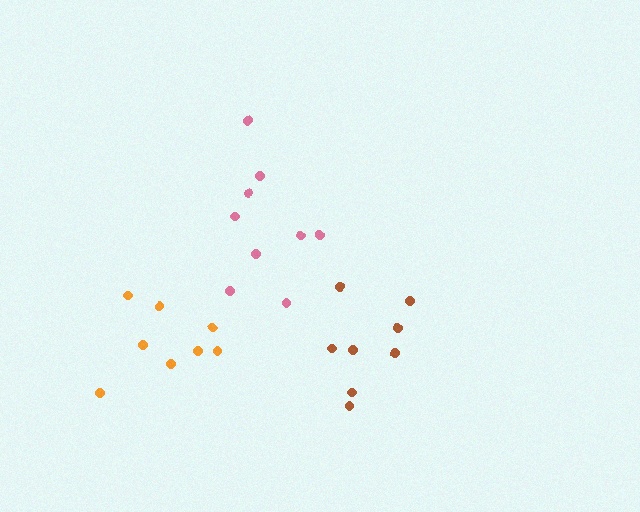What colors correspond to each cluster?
The clusters are colored: pink, brown, orange.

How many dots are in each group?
Group 1: 9 dots, Group 2: 8 dots, Group 3: 8 dots (25 total).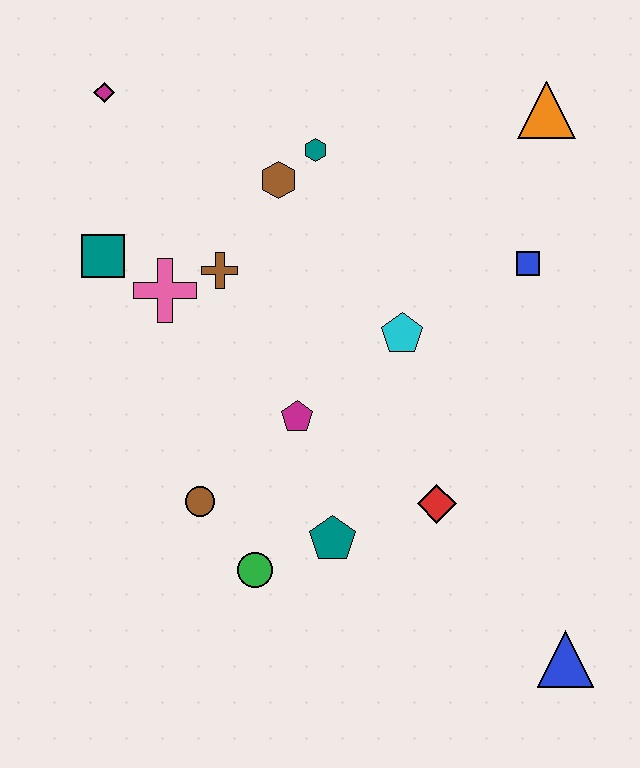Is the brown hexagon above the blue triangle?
Yes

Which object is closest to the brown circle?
The green circle is closest to the brown circle.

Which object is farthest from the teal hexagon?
The blue triangle is farthest from the teal hexagon.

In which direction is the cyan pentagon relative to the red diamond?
The cyan pentagon is above the red diamond.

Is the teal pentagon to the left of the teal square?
No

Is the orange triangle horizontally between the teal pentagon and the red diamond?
No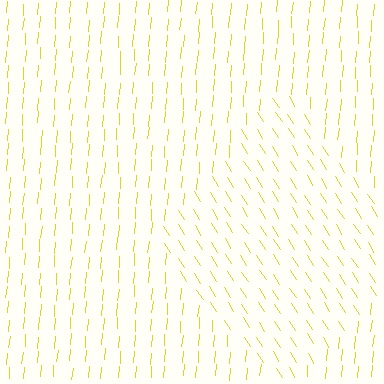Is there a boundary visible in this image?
Yes, there is a texture boundary formed by a change in line orientation.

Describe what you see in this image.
The image is filled with small yellow line segments. A diamond region in the image has lines oriented differently from the surrounding lines, creating a visible texture boundary.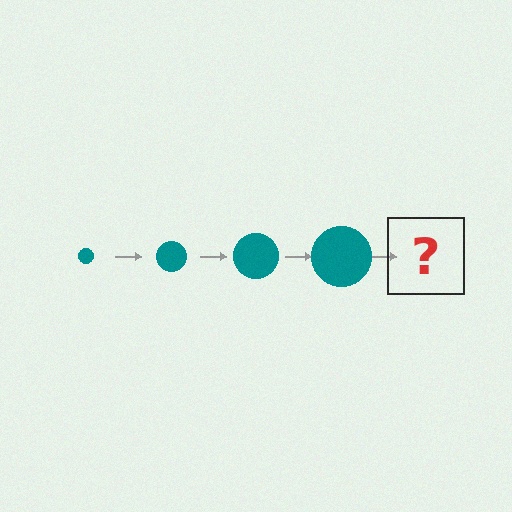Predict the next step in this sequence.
The next step is a teal circle, larger than the previous one.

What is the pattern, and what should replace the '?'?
The pattern is that the circle gets progressively larger each step. The '?' should be a teal circle, larger than the previous one.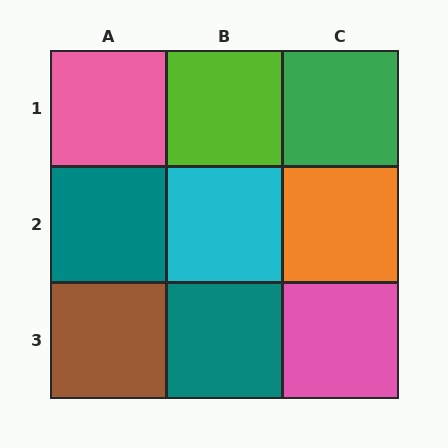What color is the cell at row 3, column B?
Teal.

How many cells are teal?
2 cells are teal.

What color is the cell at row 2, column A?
Teal.